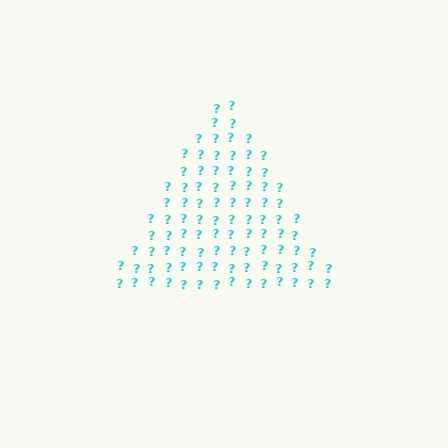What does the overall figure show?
The overall figure shows a triangle.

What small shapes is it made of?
It is made of small question marks.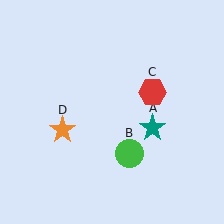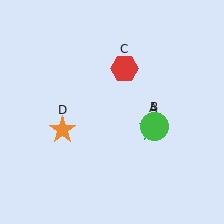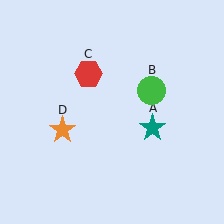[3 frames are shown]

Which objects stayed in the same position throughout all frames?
Teal star (object A) and orange star (object D) remained stationary.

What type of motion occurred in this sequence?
The green circle (object B), red hexagon (object C) rotated counterclockwise around the center of the scene.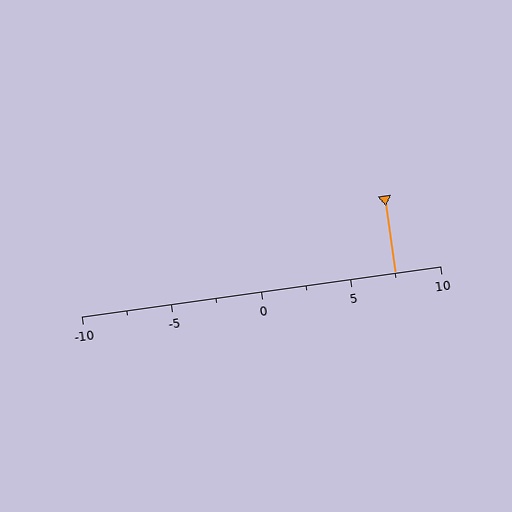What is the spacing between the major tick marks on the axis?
The major ticks are spaced 5 apart.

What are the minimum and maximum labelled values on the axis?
The axis runs from -10 to 10.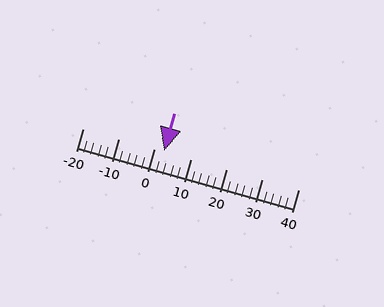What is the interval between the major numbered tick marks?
The major tick marks are spaced 10 units apart.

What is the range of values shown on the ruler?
The ruler shows values from -20 to 40.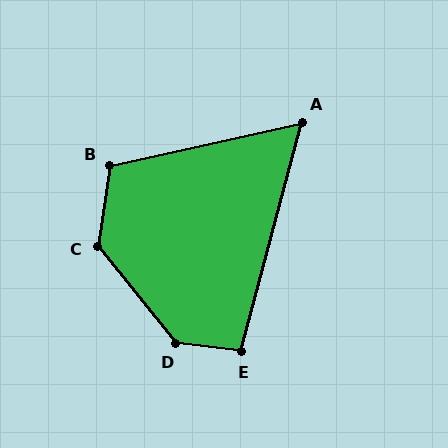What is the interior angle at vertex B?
Approximately 111 degrees (obtuse).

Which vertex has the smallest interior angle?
A, at approximately 62 degrees.